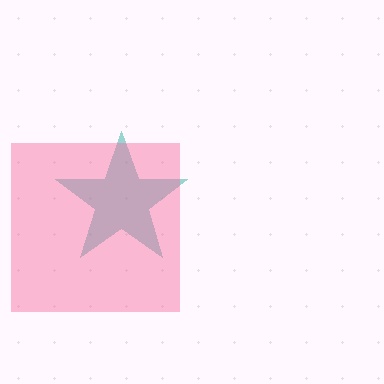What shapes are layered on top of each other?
The layered shapes are: a teal star, a pink square.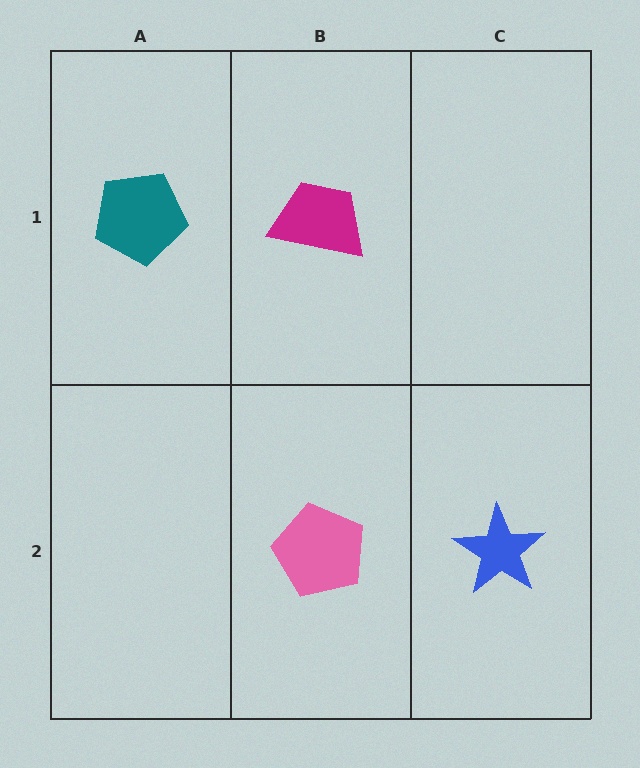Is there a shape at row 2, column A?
No, that cell is empty.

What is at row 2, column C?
A blue star.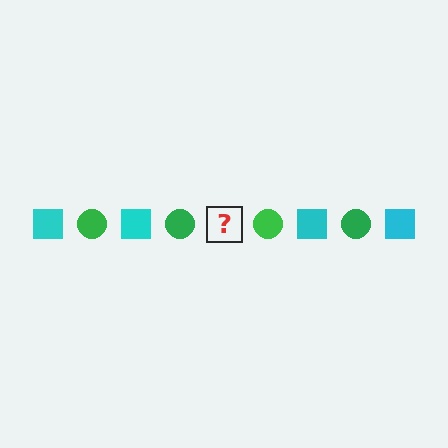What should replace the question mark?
The question mark should be replaced with a cyan square.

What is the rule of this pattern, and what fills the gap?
The rule is that the pattern alternates between cyan square and green circle. The gap should be filled with a cyan square.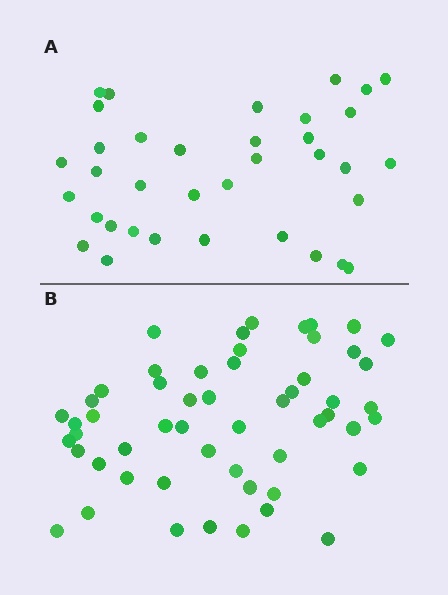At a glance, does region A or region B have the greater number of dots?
Region B (the bottom region) has more dots.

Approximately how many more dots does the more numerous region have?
Region B has approximately 20 more dots than region A.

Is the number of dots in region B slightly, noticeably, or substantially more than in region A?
Region B has substantially more. The ratio is roughly 1.5 to 1.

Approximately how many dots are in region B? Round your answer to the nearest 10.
About 50 dots. (The exact count is 54, which rounds to 50.)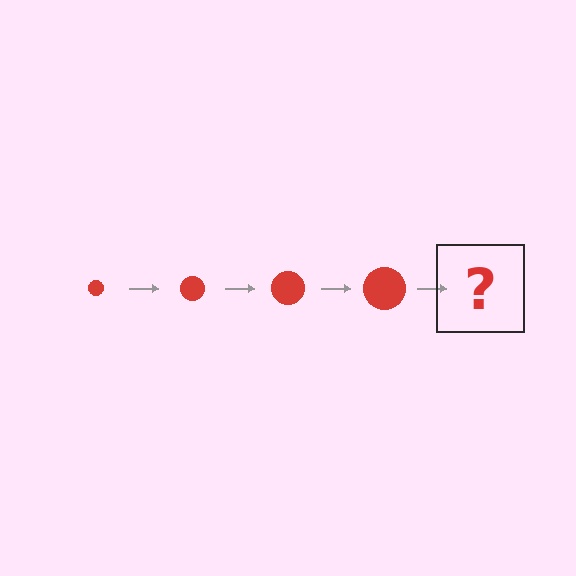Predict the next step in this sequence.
The next step is a red circle, larger than the previous one.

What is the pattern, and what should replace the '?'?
The pattern is that the circle gets progressively larger each step. The '?' should be a red circle, larger than the previous one.